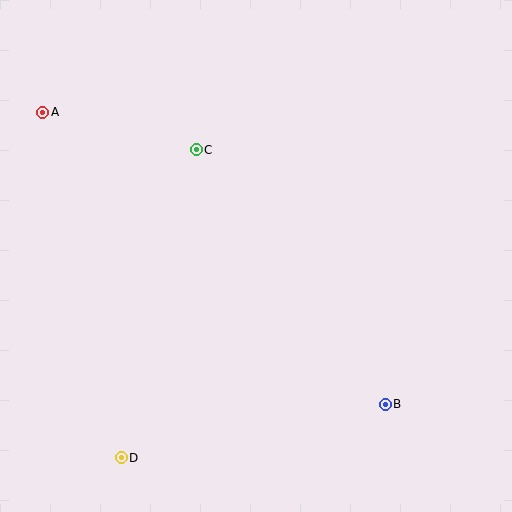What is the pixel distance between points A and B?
The distance between A and B is 450 pixels.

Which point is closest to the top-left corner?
Point A is closest to the top-left corner.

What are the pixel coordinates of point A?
Point A is at (43, 112).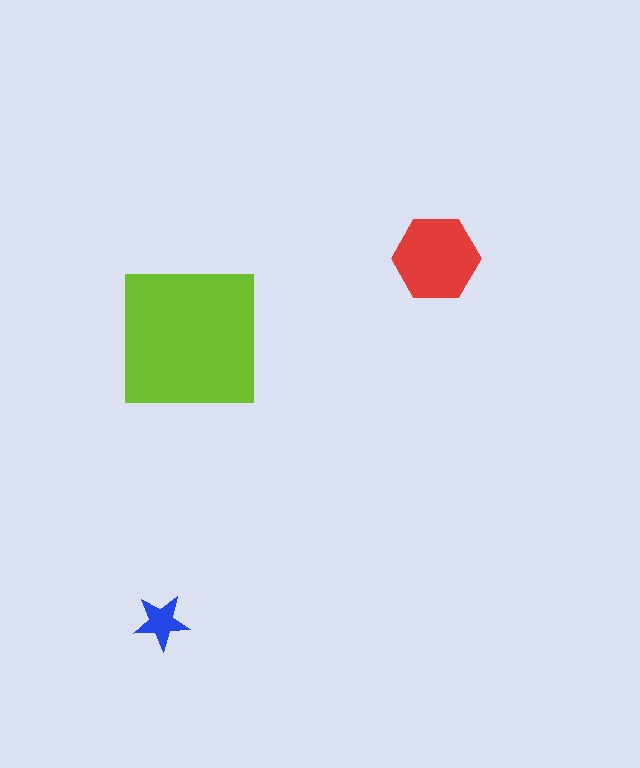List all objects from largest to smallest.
The lime square, the red hexagon, the blue star.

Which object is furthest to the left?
The blue star is leftmost.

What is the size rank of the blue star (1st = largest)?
3rd.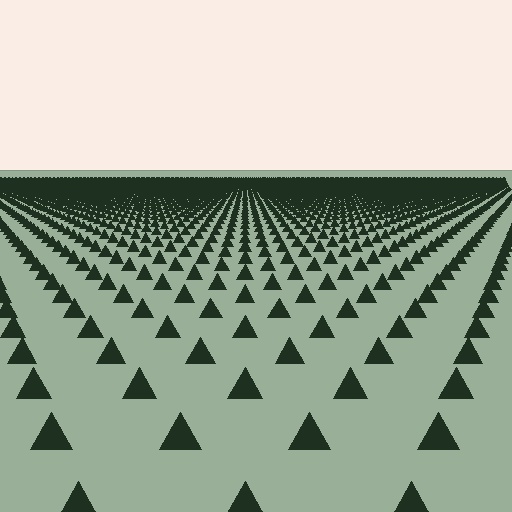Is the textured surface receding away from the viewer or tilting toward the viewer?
The surface is receding away from the viewer. Texture elements get smaller and denser toward the top.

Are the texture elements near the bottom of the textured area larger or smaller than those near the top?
Larger. Near the bottom, elements are closer to the viewer and appear at a bigger on-screen size.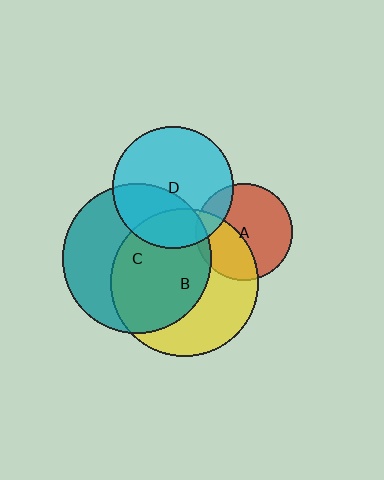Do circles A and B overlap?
Yes.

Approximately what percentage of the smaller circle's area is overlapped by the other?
Approximately 40%.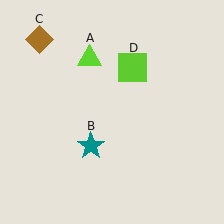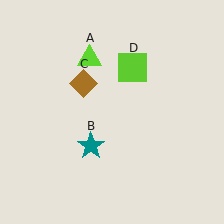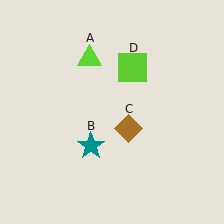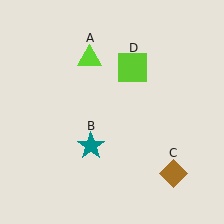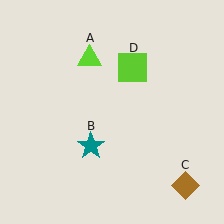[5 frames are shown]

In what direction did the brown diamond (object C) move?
The brown diamond (object C) moved down and to the right.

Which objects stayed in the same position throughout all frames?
Lime triangle (object A) and teal star (object B) and lime square (object D) remained stationary.